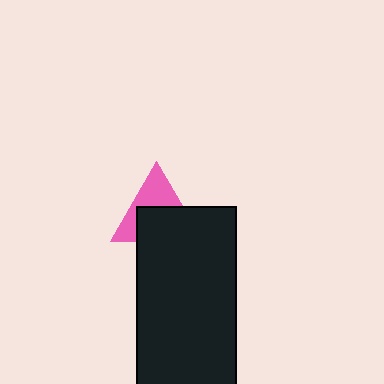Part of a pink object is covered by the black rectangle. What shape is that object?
It is a triangle.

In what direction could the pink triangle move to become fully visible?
The pink triangle could move up. That would shift it out from behind the black rectangle entirely.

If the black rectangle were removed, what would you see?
You would see the complete pink triangle.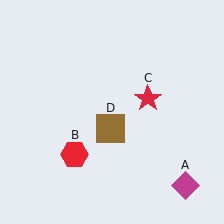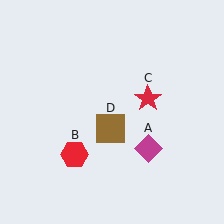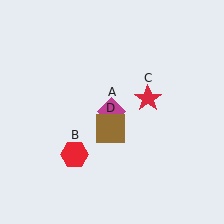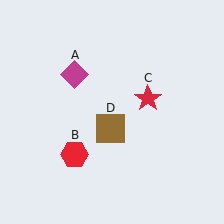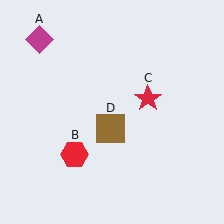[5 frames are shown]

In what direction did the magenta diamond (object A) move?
The magenta diamond (object A) moved up and to the left.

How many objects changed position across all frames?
1 object changed position: magenta diamond (object A).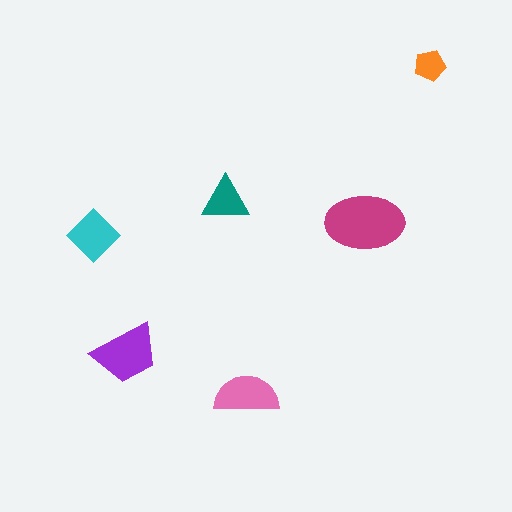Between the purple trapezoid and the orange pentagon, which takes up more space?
The purple trapezoid.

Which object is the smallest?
The orange pentagon.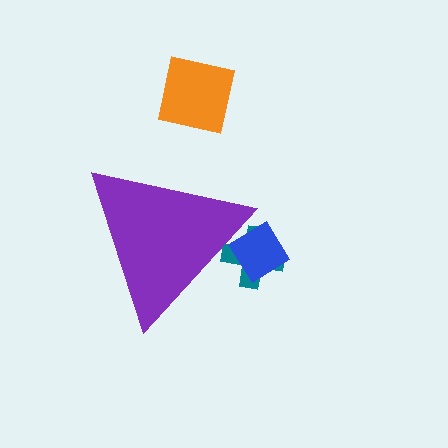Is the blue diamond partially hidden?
Yes, the blue diamond is partially hidden behind the purple triangle.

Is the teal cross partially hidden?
Yes, the teal cross is partially hidden behind the purple triangle.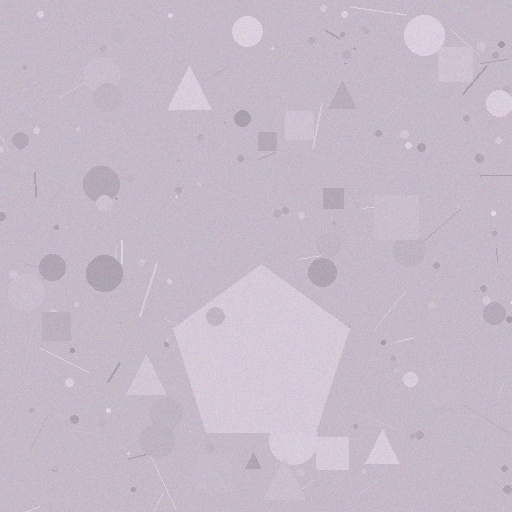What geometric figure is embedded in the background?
A pentagon is embedded in the background.